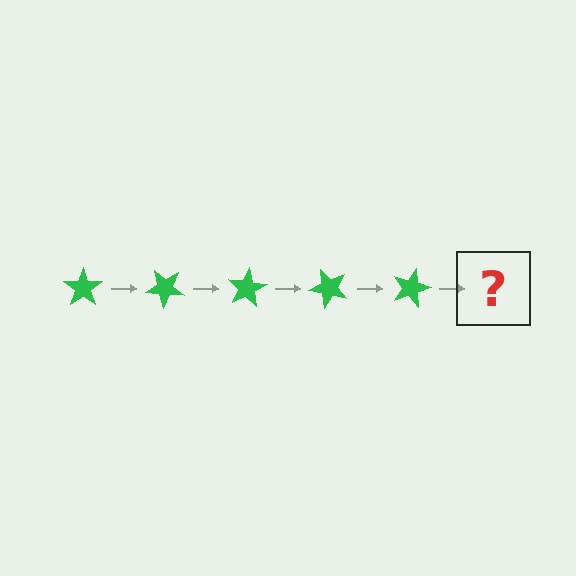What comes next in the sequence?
The next element should be a green star rotated 200 degrees.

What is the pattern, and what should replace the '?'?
The pattern is that the star rotates 40 degrees each step. The '?' should be a green star rotated 200 degrees.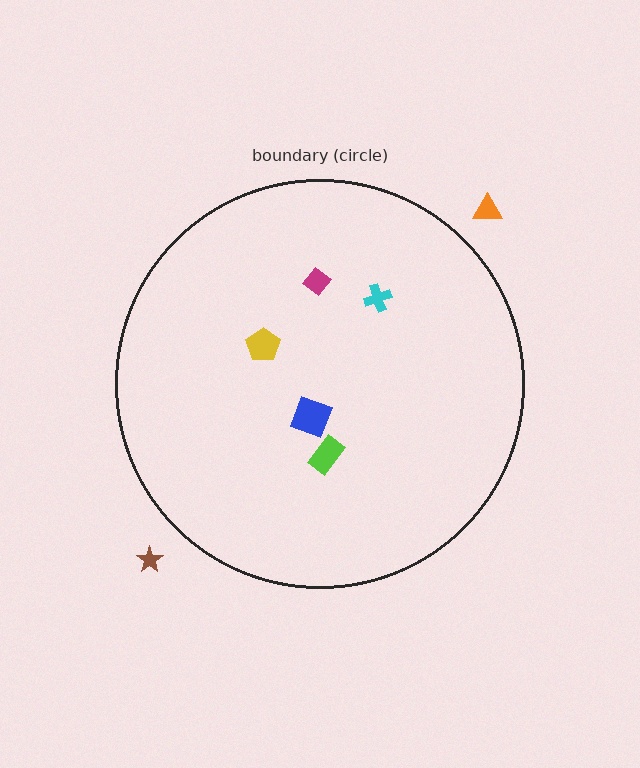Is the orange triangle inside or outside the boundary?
Outside.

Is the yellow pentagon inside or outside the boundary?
Inside.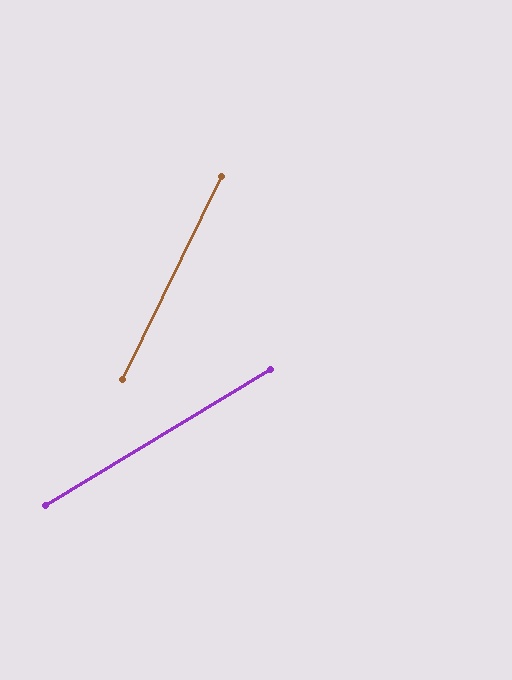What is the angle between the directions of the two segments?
Approximately 33 degrees.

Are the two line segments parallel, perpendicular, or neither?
Neither parallel nor perpendicular — they differ by about 33°.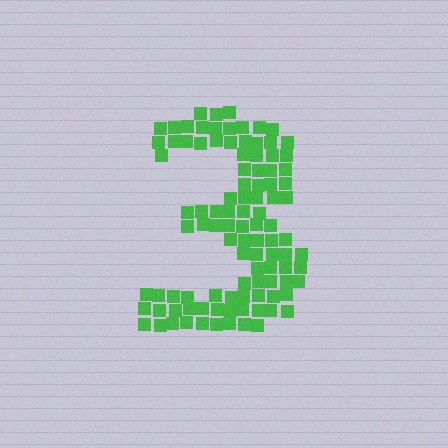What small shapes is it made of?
It is made of small squares.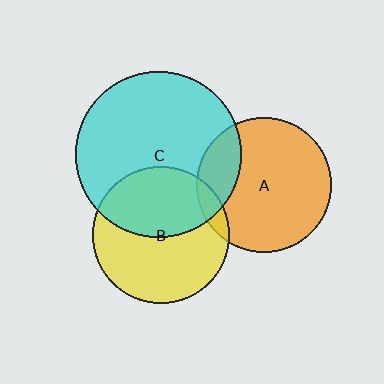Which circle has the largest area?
Circle C (cyan).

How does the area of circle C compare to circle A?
Approximately 1.5 times.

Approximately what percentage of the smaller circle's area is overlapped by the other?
Approximately 10%.